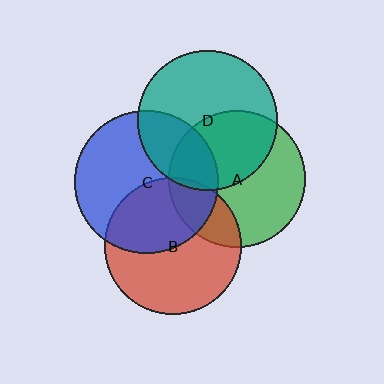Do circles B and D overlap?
Yes.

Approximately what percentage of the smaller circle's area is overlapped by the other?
Approximately 5%.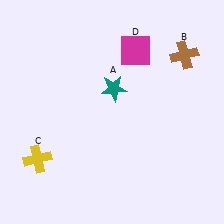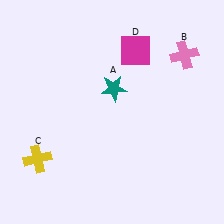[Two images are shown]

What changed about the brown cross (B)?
In Image 1, B is brown. In Image 2, it changed to pink.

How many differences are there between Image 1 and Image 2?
There is 1 difference between the two images.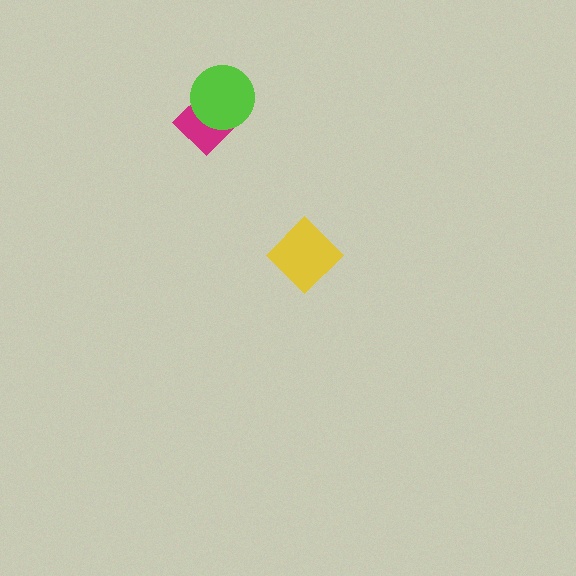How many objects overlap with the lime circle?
1 object overlaps with the lime circle.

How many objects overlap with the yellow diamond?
0 objects overlap with the yellow diamond.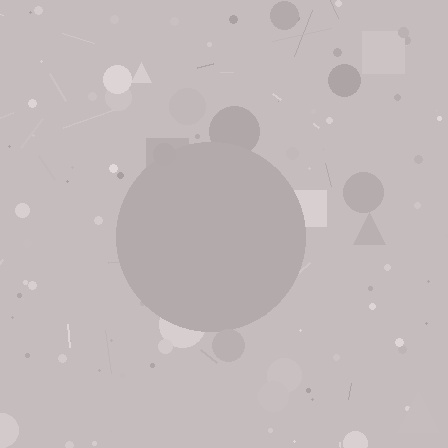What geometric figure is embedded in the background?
A circle is embedded in the background.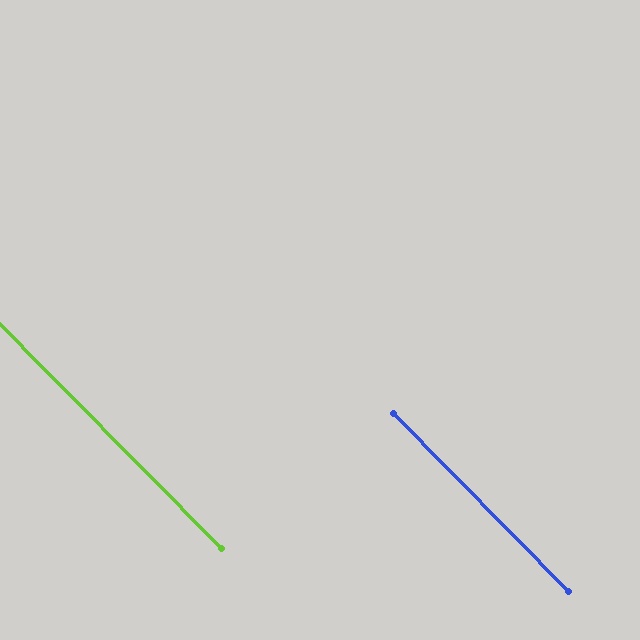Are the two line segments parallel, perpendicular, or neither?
Parallel — their directions differ by only 0.3°.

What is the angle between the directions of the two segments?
Approximately 0 degrees.